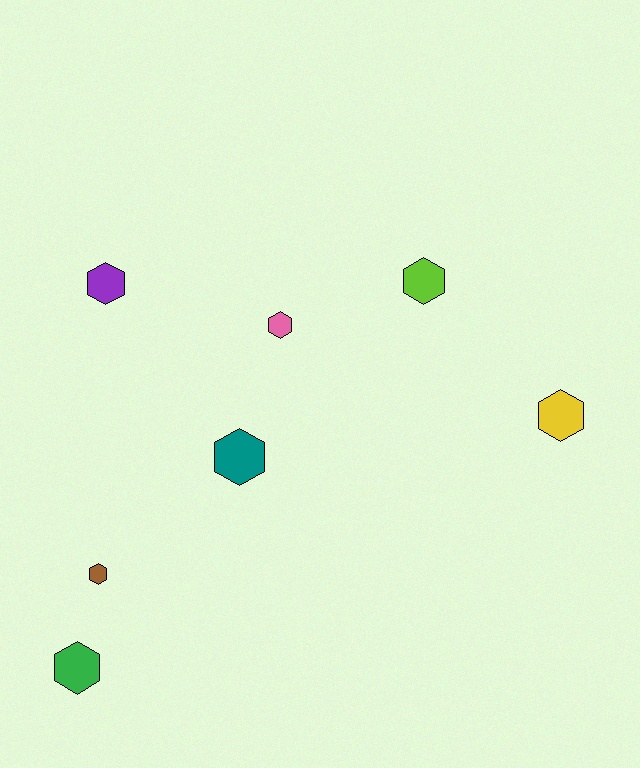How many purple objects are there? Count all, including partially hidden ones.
There is 1 purple object.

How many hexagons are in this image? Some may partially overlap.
There are 7 hexagons.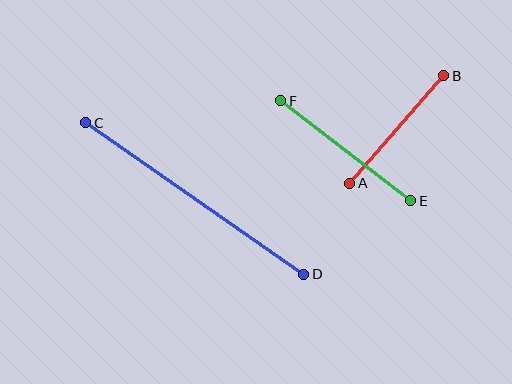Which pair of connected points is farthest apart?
Points C and D are farthest apart.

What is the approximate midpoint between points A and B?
The midpoint is at approximately (397, 130) pixels.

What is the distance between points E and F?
The distance is approximately 164 pixels.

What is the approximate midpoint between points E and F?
The midpoint is at approximately (346, 151) pixels.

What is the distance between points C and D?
The distance is approximately 266 pixels.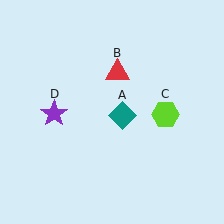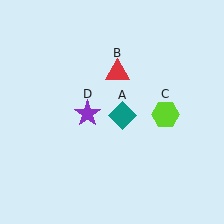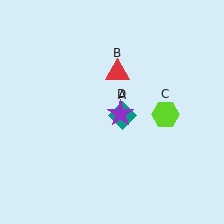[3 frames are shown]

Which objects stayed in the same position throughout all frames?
Teal diamond (object A) and red triangle (object B) and lime hexagon (object C) remained stationary.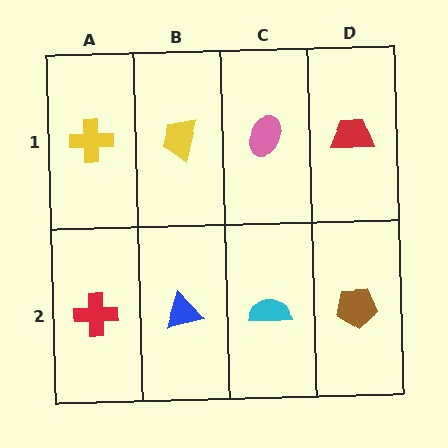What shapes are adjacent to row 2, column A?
A yellow cross (row 1, column A), a blue triangle (row 2, column B).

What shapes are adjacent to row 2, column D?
A red trapezoid (row 1, column D), a cyan semicircle (row 2, column C).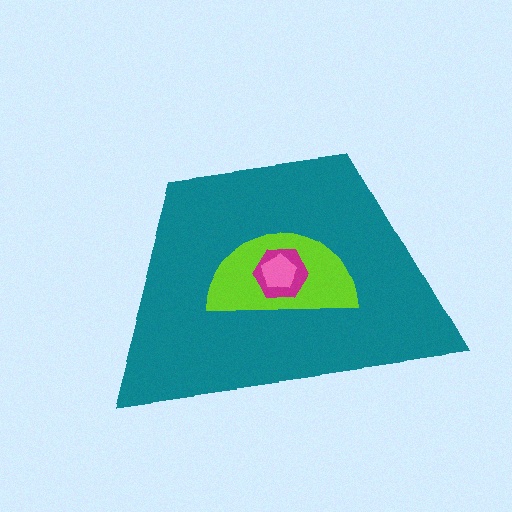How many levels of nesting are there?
4.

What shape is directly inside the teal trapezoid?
The lime semicircle.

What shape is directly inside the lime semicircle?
The magenta hexagon.